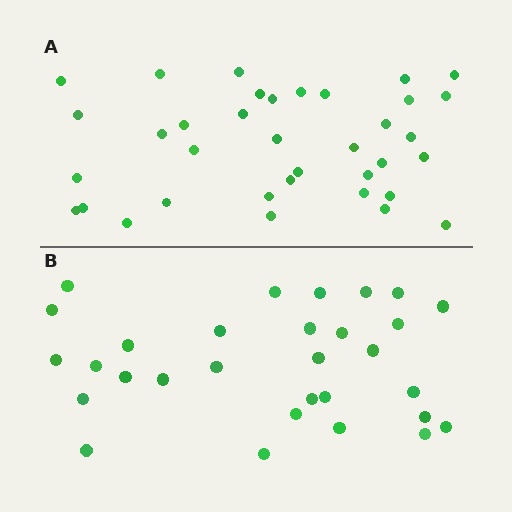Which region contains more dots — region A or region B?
Region A (the top region) has more dots.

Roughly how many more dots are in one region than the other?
Region A has about 6 more dots than region B.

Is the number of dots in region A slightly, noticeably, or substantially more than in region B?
Region A has only slightly more — the two regions are fairly close. The ratio is roughly 1.2 to 1.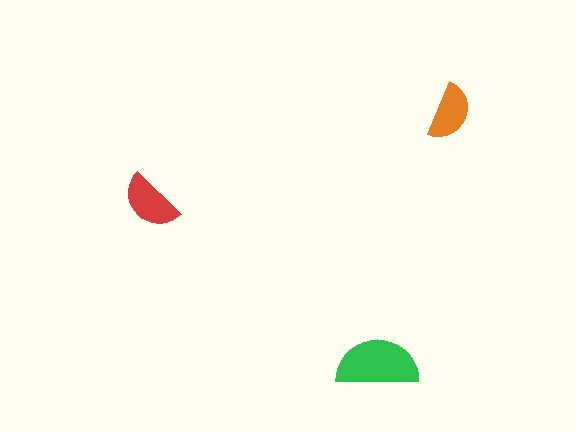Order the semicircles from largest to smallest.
the green one, the red one, the orange one.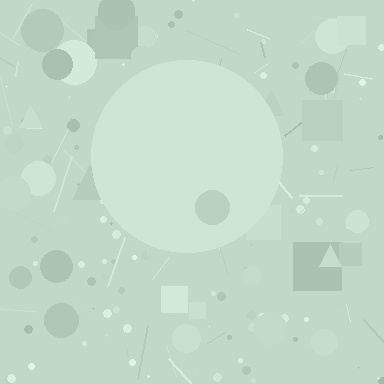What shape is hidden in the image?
A circle is hidden in the image.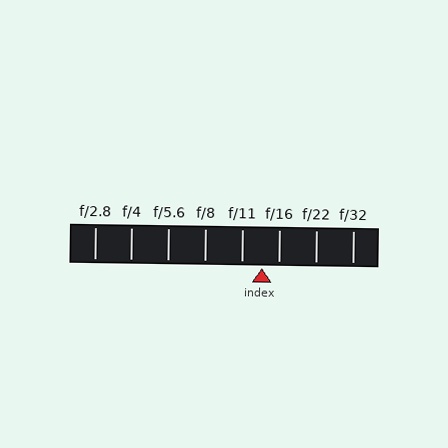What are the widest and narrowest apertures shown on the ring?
The widest aperture shown is f/2.8 and the narrowest is f/32.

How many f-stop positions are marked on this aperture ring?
There are 8 f-stop positions marked.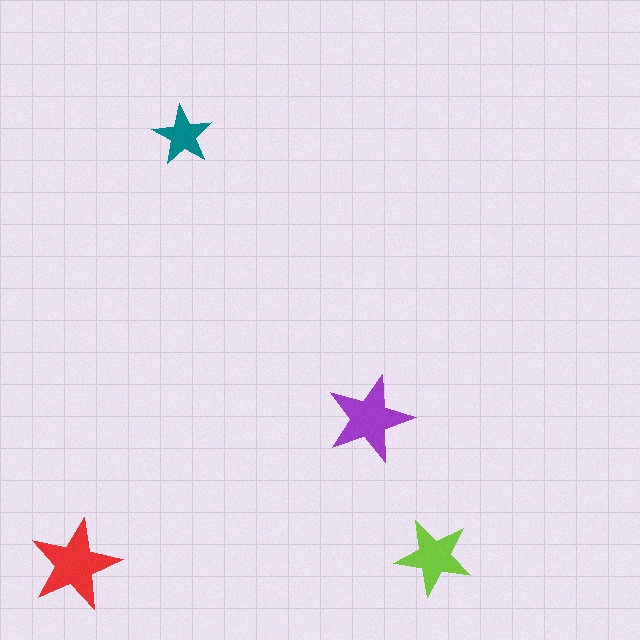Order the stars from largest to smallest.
the red one, the purple one, the lime one, the teal one.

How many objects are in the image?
There are 4 objects in the image.